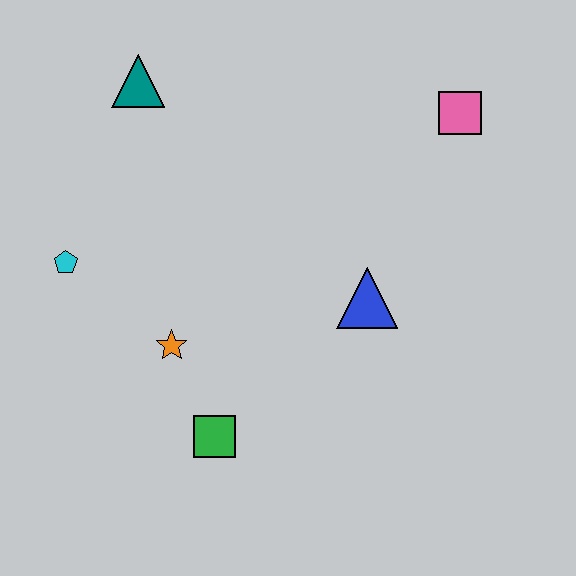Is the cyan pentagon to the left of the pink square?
Yes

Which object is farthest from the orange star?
The pink square is farthest from the orange star.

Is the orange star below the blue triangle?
Yes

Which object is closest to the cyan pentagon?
The orange star is closest to the cyan pentagon.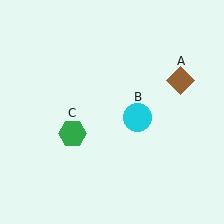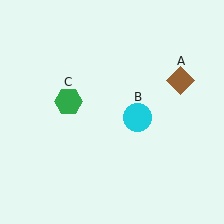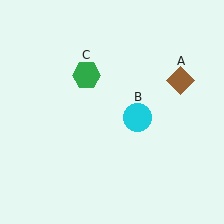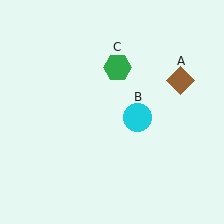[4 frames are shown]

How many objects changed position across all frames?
1 object changed position: green hexagon (object C).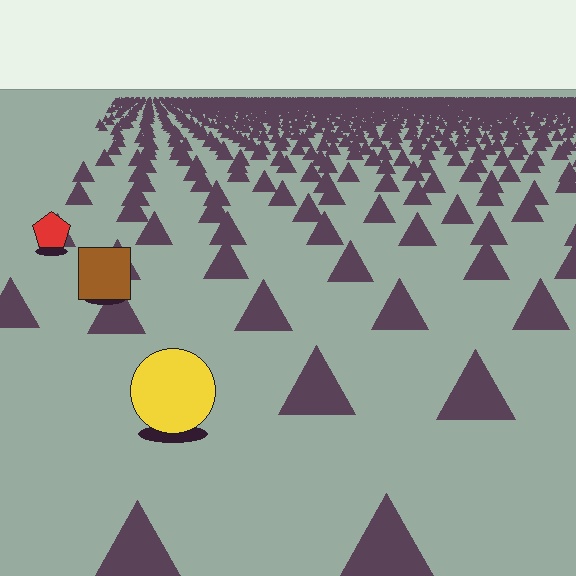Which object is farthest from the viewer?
The red pentagon is farthest from the viewer. It appears smaller and the ground texture around it is denser.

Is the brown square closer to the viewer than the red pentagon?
Yes. The brown square is closer — you can tell from the texture gradient: the ground texture is coarser near it.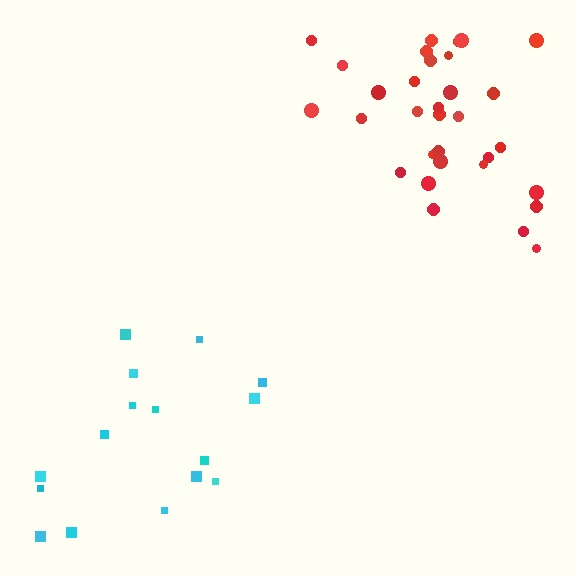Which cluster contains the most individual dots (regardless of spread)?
Red (32).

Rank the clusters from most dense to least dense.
red, cyan.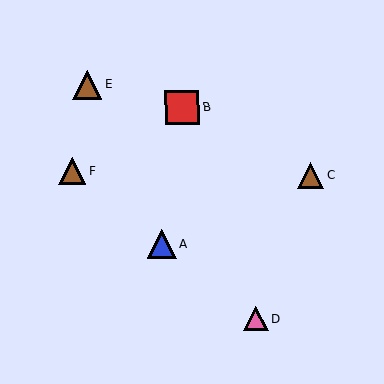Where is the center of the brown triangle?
The center of the brown triangle is at (72, 171).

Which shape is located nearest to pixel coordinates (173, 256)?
The blue triangle (labeled A) at (162, 244) is nearest to that location.